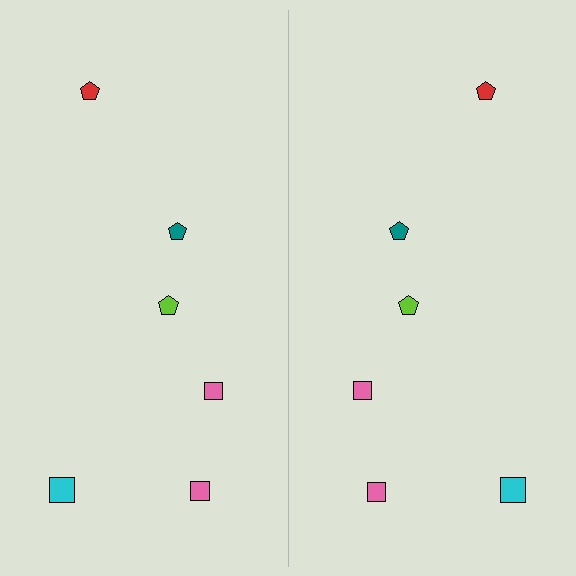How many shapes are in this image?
There are 12 shapes in this image.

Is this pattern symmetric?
Yes, this pattern has bilateral (reflection) symmetry.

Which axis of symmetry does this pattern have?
The pattern has a vertical axis of symmetry running through the center of the image.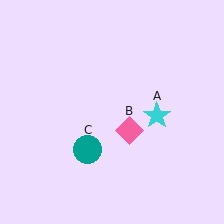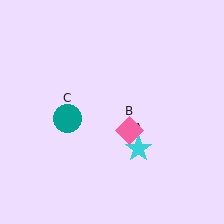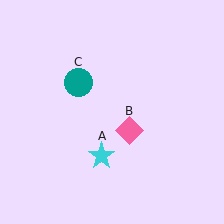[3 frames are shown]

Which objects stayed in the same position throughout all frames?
Pink diamond (object B) remained stationary.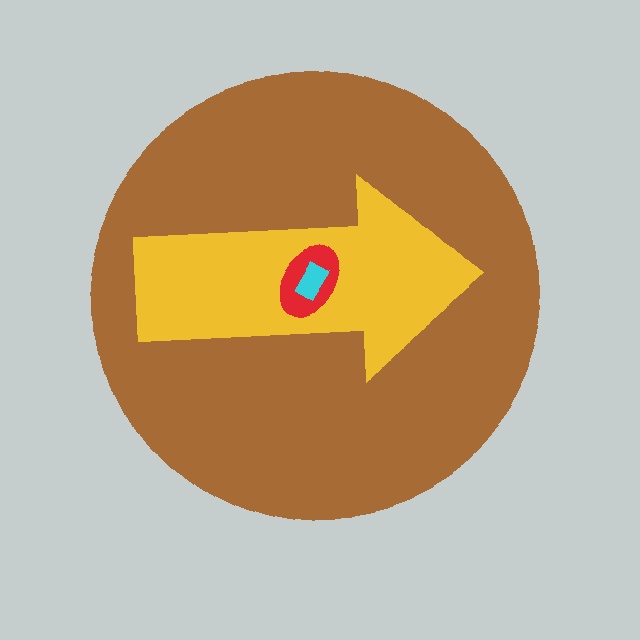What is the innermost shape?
The cyan rectangle.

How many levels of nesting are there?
4.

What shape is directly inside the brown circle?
The yellow arrow.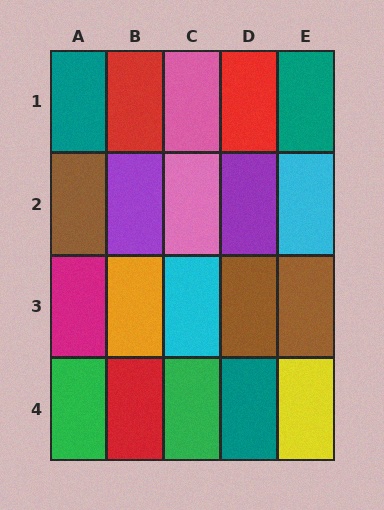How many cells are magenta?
1 cell is magenta.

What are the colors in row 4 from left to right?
Green, red, green, teal, yellow.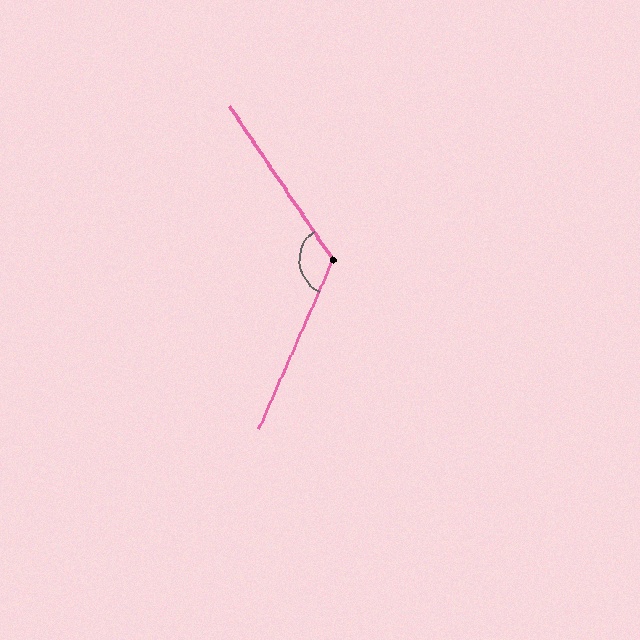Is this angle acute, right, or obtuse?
It is obtuse.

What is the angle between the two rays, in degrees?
Approximately 122 degrees.